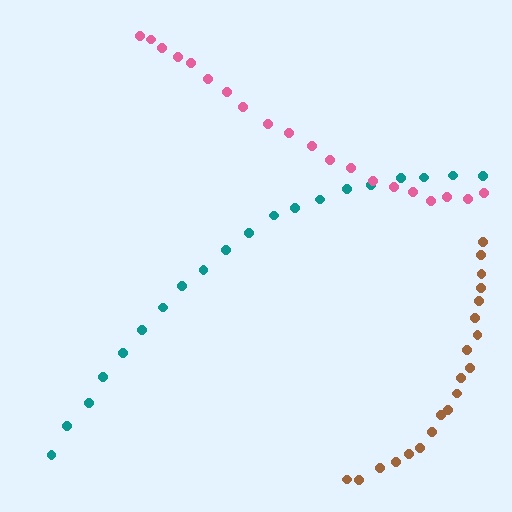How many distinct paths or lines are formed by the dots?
There are 3 distinct paths.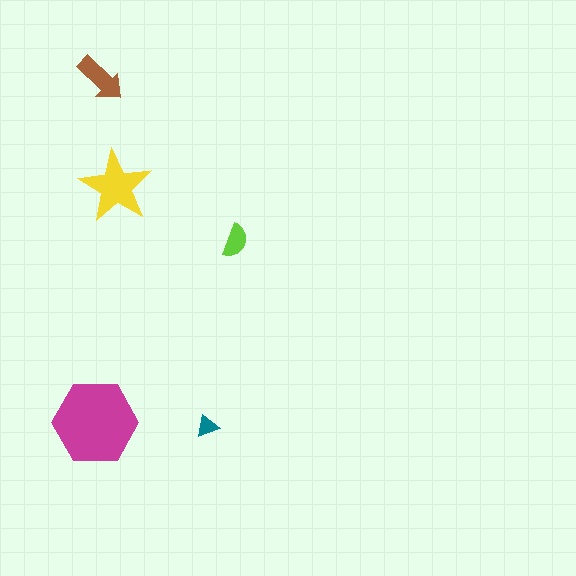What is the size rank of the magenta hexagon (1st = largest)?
1st.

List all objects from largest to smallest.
The magenta hexagon, the yellow star, the brown arrow, the lime semicircle, the teal triangle.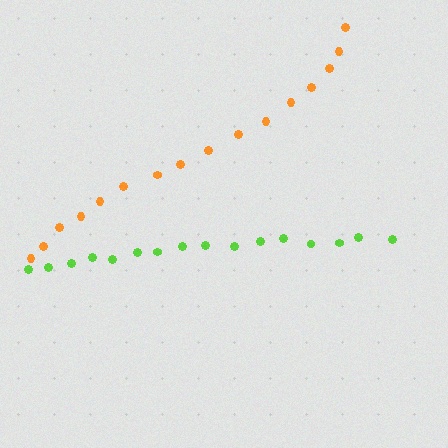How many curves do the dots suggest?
There are 2 distinct paths.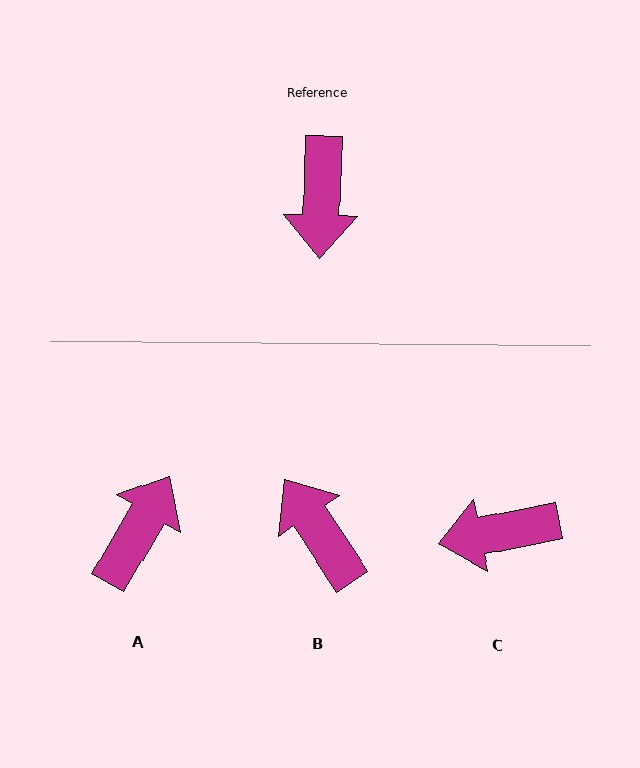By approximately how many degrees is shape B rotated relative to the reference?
Approximately 144 degrees clockwise.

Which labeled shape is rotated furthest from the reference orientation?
A, about 152 degrees away.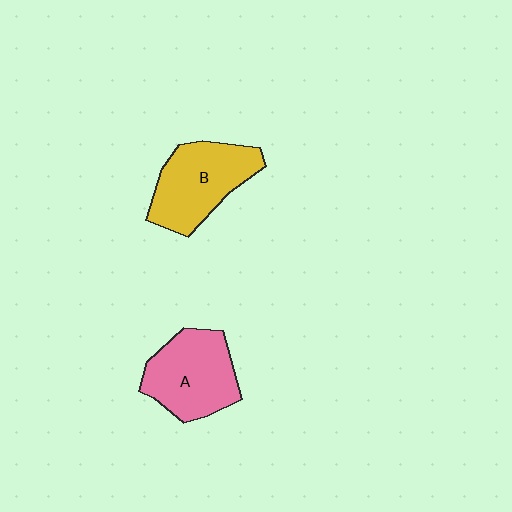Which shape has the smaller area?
Shape A (pink).